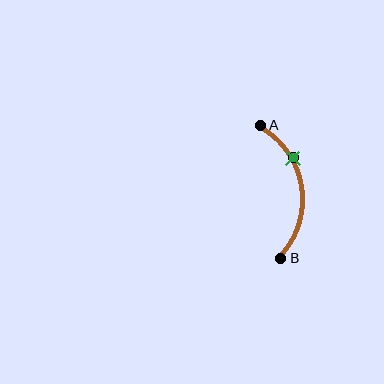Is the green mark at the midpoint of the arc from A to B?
No. The green mark lies on the arc but is closer to endpoint A. The arc midpoint would be at the point on the curve equidistant along the arc from both A and B.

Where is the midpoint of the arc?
The arc midpoint is the point on the curve farthest from the straight line joining A and B. It sits to the right of that line.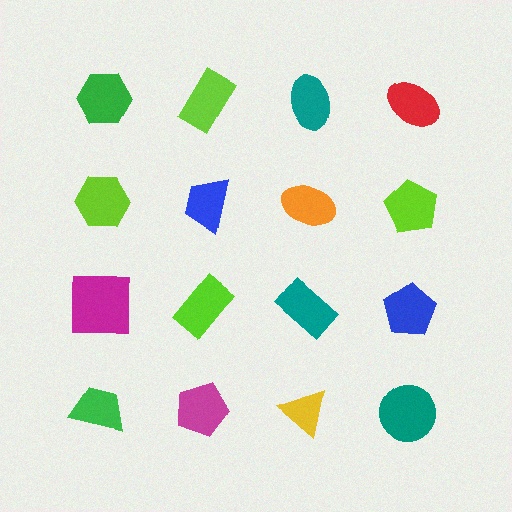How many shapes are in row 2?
4 shapes.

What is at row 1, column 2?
A lime rectangle.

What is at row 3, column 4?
A blue pentagon.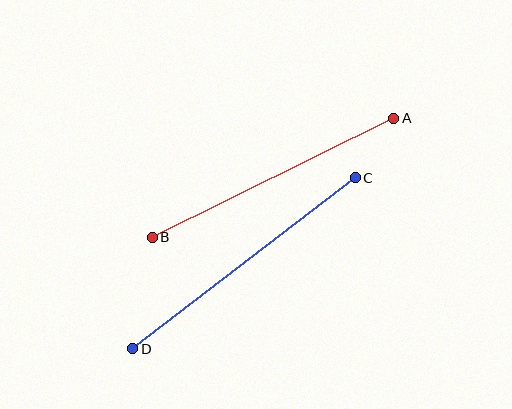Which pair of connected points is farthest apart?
Points C and D are farthest apart.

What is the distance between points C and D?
The distance is approximately 281 pixels.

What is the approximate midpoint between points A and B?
The midpoint is at approximately (273, 178) pixels.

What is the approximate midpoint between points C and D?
The midpoint is at approximately (244, 263) pixels.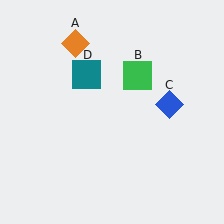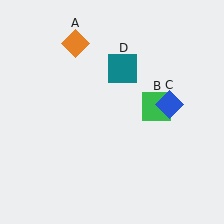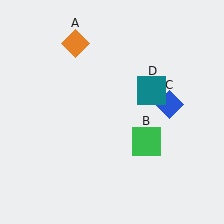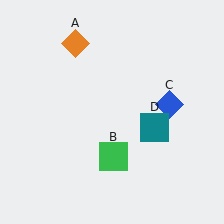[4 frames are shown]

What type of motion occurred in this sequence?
The green square (object B), teal square (object D) rotated clockwise around the center of the scene.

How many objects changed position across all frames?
2 objects changed position: green square (object B), teal square (object D).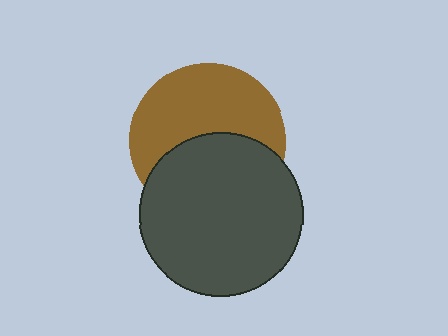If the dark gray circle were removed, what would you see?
You would see the complete brown circle.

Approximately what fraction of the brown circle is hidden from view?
Roughly 46% of the brown circle is hidden behind the dark gray circle.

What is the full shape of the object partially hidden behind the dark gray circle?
The partially hidden object is a brown circle.